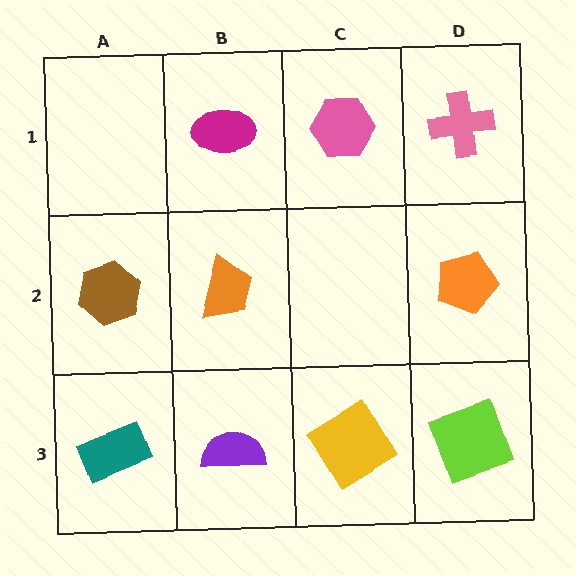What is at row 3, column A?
A teal rectangle.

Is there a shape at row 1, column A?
No, that cell is empty.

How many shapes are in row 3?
4 shapes.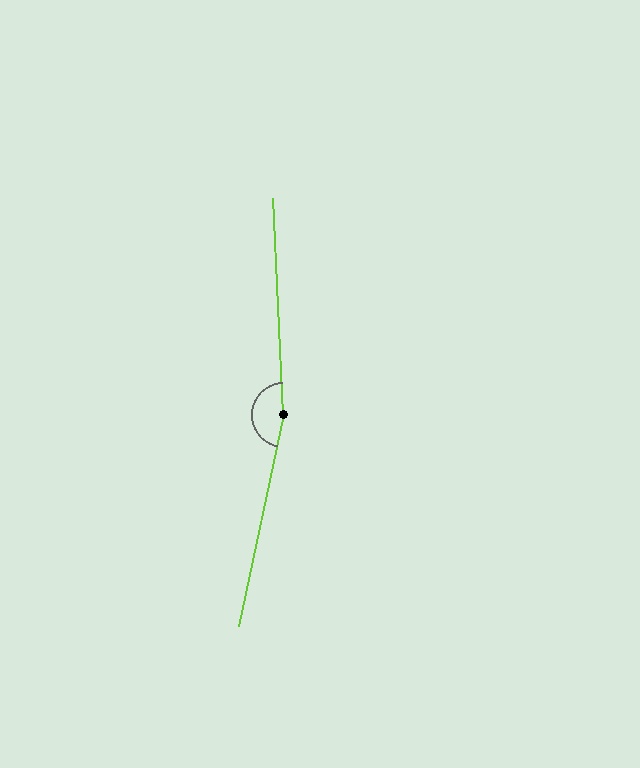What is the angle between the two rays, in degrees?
Approximately 165 degrees.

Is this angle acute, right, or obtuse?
It is obtuse.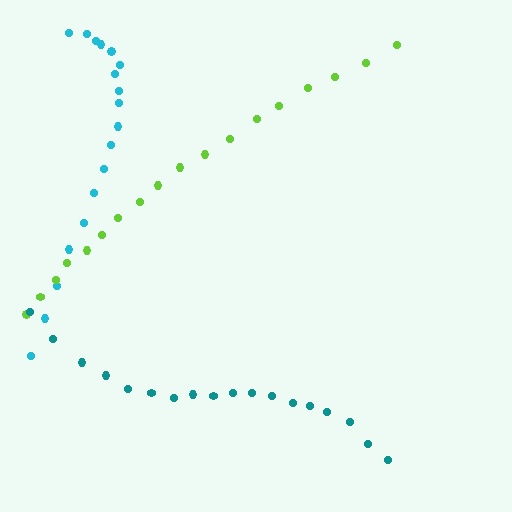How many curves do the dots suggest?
There are 3 distinct paths.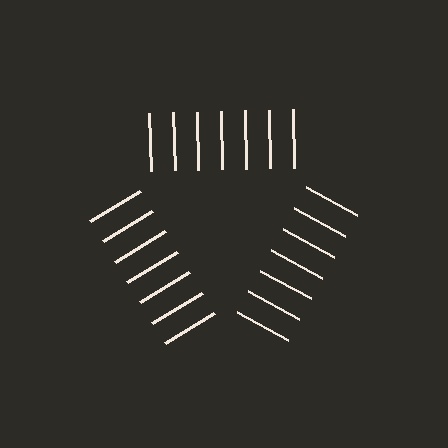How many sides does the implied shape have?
3 sides — the line-ends trace a triangle.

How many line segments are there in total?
21 — 7 along each of the 3 edges.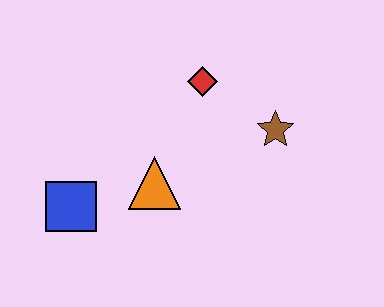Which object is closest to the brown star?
The red diamond is closest to the brown star.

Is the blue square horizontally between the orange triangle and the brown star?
No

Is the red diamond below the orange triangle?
No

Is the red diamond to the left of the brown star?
Yes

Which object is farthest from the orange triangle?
The brown star is farthest from the orange triangle.